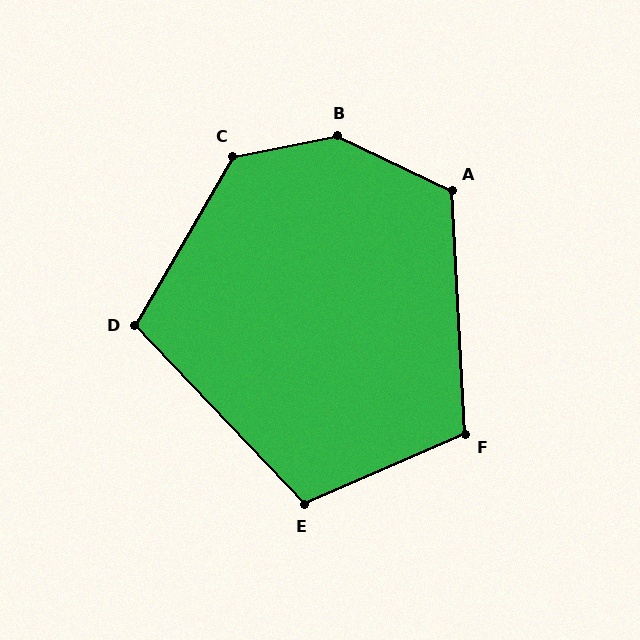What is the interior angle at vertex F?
Approximately 110 degrees (obtuse).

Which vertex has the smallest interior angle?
D, at approximately 107 degrees.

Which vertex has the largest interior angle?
B, at approximately 143 degrees.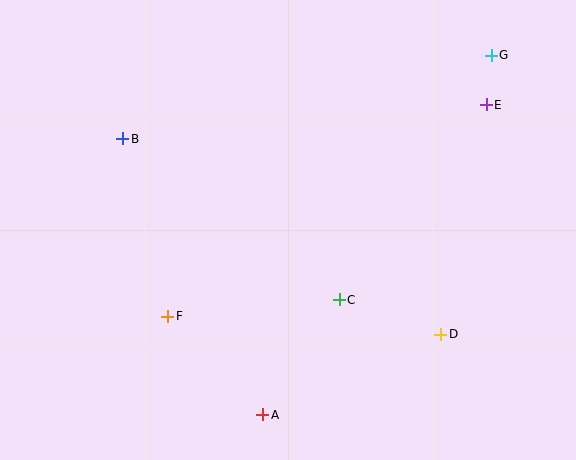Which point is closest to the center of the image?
Point C at (339, 300) is closest to the center.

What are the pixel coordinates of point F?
Point F is at (168, 316).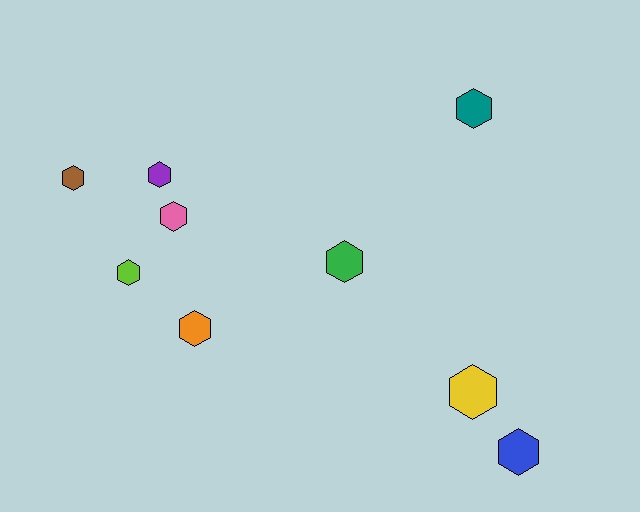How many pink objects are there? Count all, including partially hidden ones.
There is 1 pink object.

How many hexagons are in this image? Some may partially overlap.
There are 9 hexagons.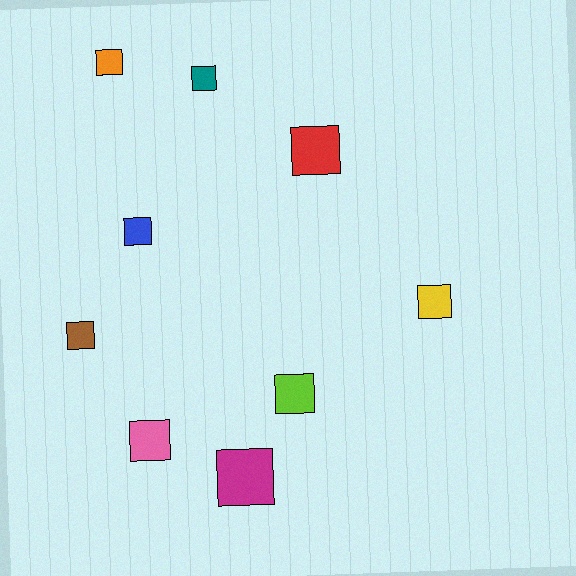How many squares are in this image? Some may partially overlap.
There are 9 squares.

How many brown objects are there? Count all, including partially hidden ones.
There is 1 brown object.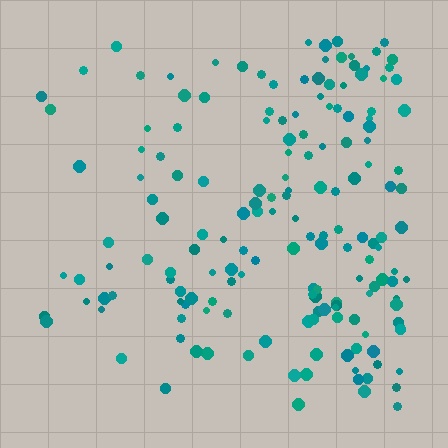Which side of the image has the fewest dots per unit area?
The left.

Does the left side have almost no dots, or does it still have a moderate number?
Still a moderate number, just noticeably fewer than the right.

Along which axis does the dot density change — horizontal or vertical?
Horizontal.